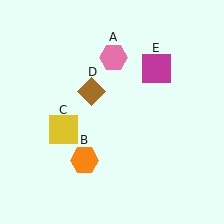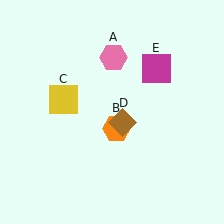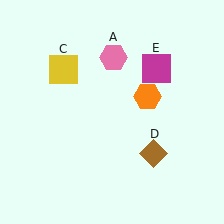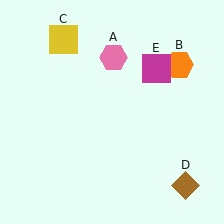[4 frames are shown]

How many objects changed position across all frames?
3 objects changed position: orange hexagon (object B), yellow square (object C), brown diamond (object D).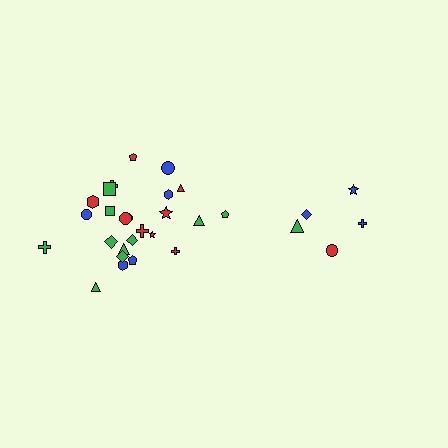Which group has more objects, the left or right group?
The left group.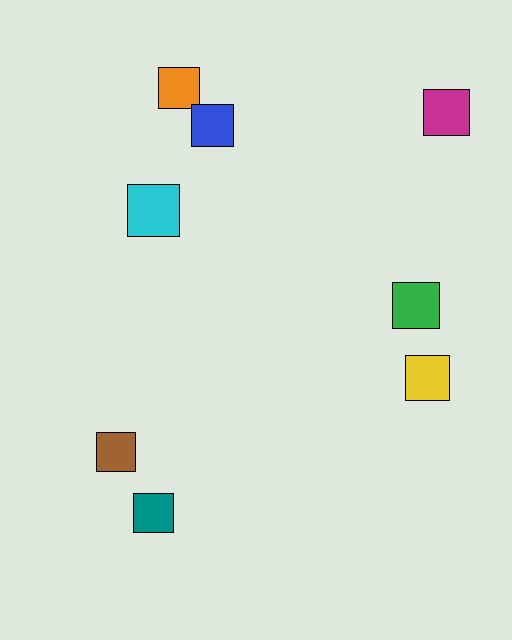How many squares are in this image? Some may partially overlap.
There are 8 squares.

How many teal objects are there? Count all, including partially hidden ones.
There is 1 teal object.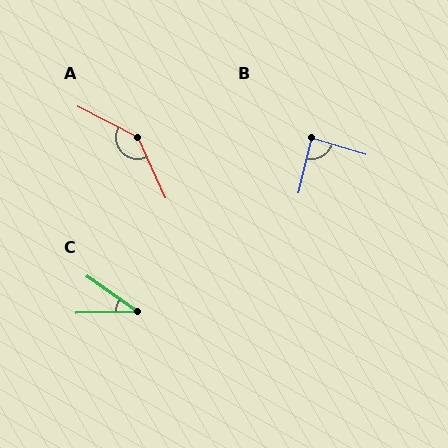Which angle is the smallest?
C, at approximately 36 degrees.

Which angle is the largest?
A, at approximately 141 degrees.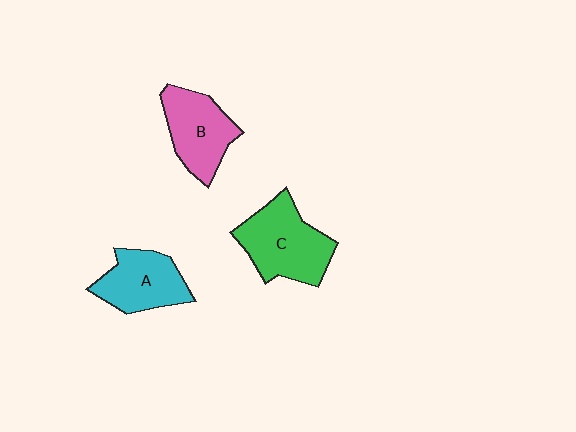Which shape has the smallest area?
Shape A (cyan).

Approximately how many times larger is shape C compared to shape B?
Approximately 1.2 times.